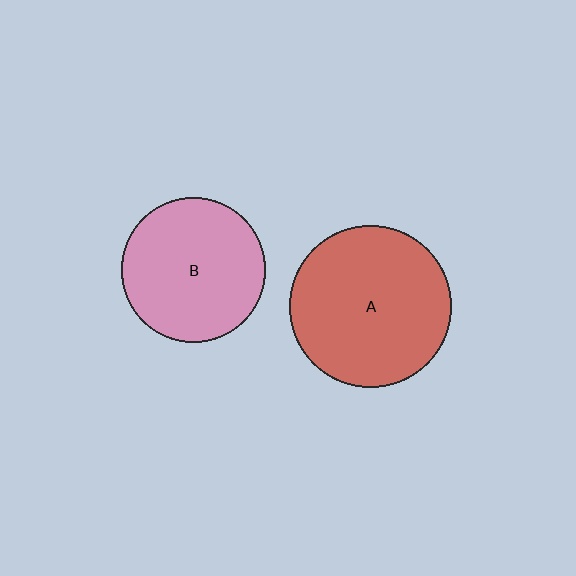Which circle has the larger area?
Circle A (red).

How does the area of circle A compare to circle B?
Approximately 1.3 times.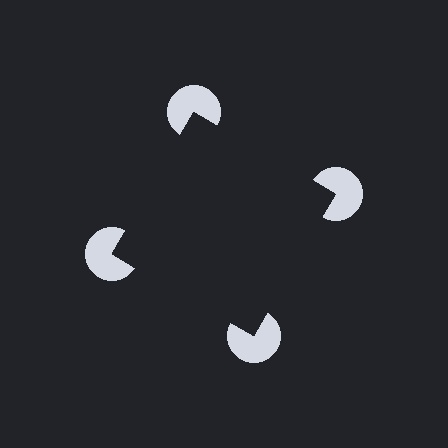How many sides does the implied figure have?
4 sides.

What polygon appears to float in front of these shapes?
An illusory square — its edges are inferred from the aligned wedge cuts in the pac-man discs, not physically drawn.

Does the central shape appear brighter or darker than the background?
It typically appears slightly darker than the background, even though no actual brightness change is drawn.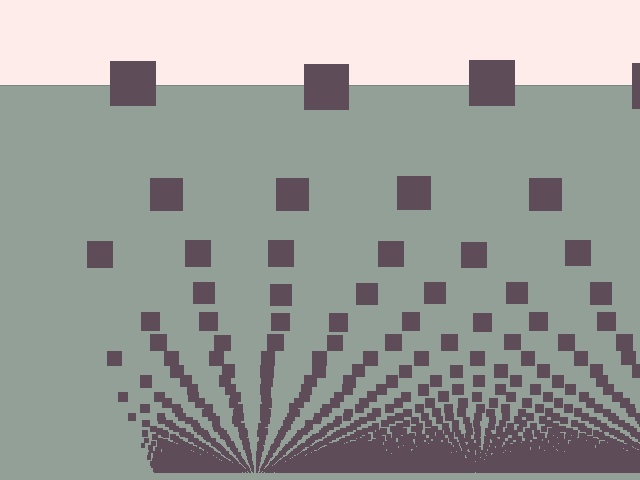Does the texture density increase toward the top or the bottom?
Density increases toward the bottom.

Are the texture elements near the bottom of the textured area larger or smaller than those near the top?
Smaller. The gradient is inverted — elements near the bottom are smaller and denser.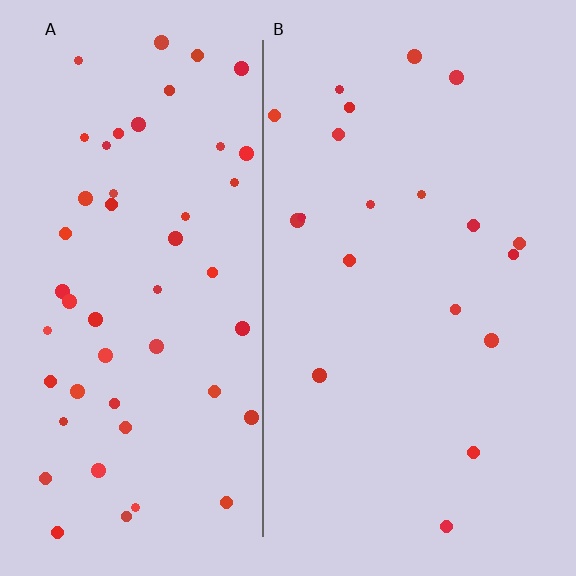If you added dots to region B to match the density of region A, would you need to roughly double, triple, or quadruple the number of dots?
Approximately triple.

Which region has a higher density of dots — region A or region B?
A (the left).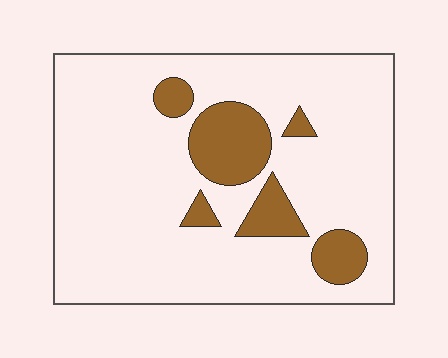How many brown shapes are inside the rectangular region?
6.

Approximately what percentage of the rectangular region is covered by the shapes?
Approximately 15%.